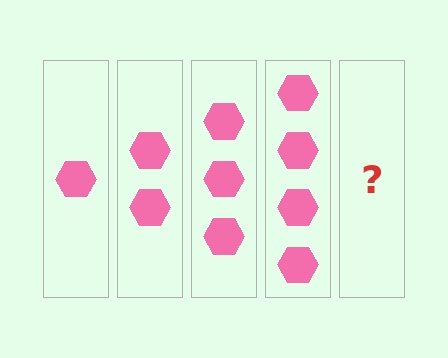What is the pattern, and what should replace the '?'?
The pattern is that each step adds one more hexagon. The '?' should be 5 hexagons.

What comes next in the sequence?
The next element should be 5 hexagons.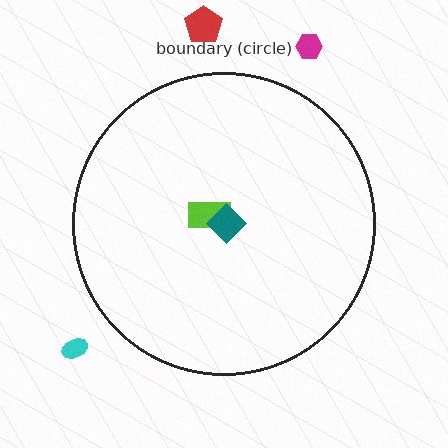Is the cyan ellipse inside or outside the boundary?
Outside.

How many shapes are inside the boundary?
2 inside, 3 outside.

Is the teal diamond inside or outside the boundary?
Inside.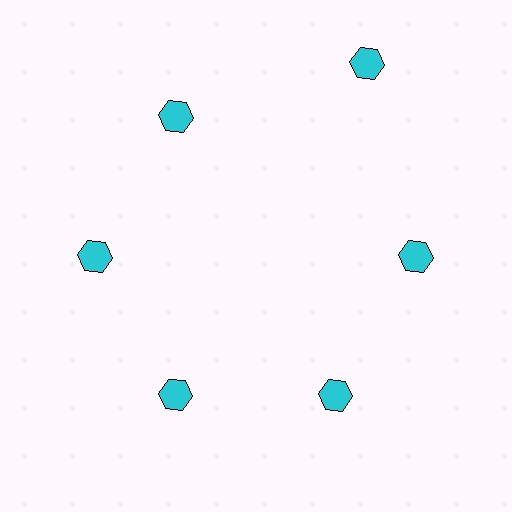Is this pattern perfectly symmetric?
No. The 6 cyan hexagons are arranged in a ring, but one element near the 1 o'clock position is pushed outward from the center, breaking the 6-fold rotational symmetry.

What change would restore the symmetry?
The symmetry would be restored by moving it inward, back onto the ring so that all 6 hexagons sit at equal angles and equal distance from the center.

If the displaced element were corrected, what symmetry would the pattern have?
It would have 6-fold rotational symmetry — the pattern would map onto itself every 60 degrees.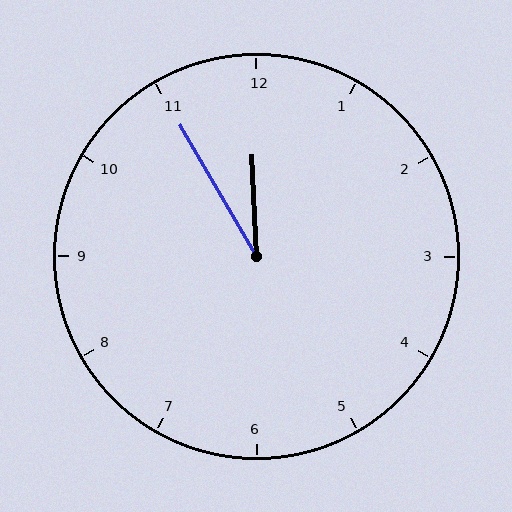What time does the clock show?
11:55.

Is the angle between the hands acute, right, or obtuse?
It is acute.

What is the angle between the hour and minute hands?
Approximately 28 degrees.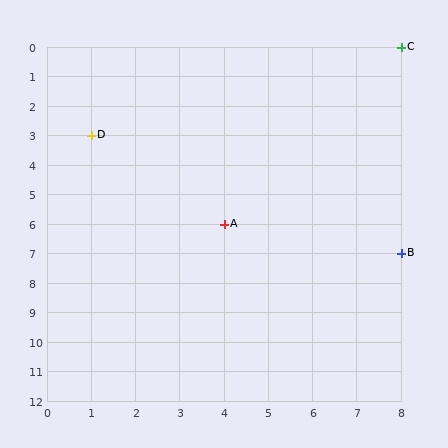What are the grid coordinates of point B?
Point B is at grid coordinates (8, 7).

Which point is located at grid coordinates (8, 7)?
Point B is at (8, 7).